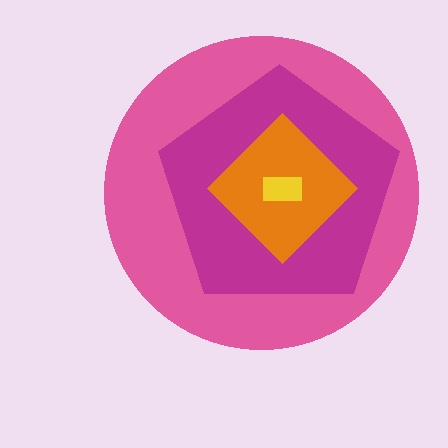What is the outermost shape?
The pink circle.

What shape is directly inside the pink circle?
The magenta pentagon.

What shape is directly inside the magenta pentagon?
The orange diamond.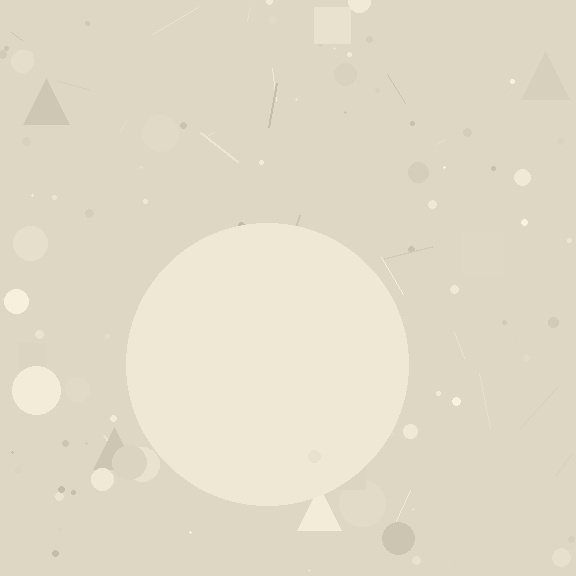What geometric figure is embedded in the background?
A circle is embedded in the background.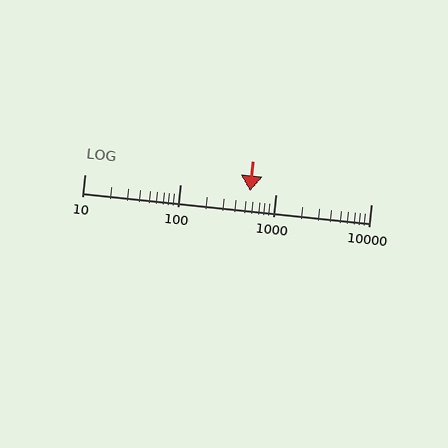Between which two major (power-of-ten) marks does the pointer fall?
The pointer is between 100 and 1000.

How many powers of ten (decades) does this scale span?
The scale spans 3 decades, from 10 to 10000.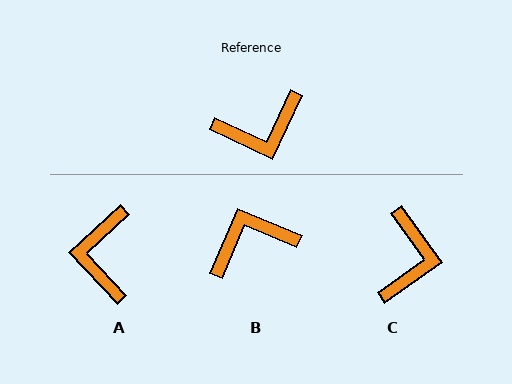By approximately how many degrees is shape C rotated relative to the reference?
Approximately 61 degrees counter-clockwise.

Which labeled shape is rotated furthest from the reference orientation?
B, about 177 degrees away.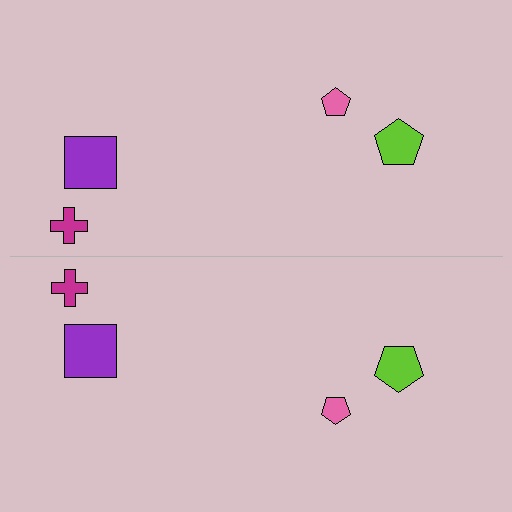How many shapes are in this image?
There are 8 shapes in this image.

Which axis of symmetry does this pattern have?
The pattern has a horizontal axis of symmetry running through the center of the image.